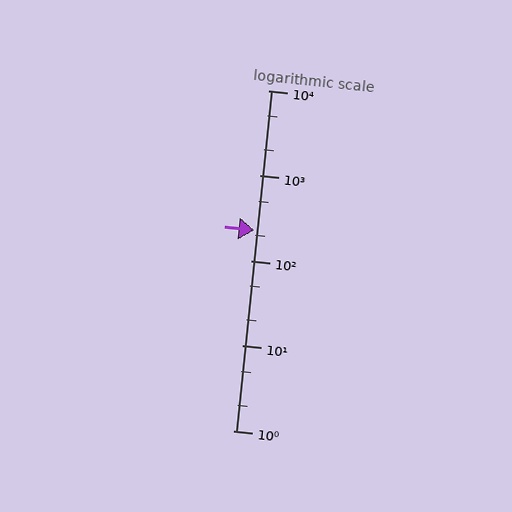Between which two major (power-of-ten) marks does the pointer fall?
The pointer is between 100 and 1000.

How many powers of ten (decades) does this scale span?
The scale spans 4 decades, from 1 to 10000.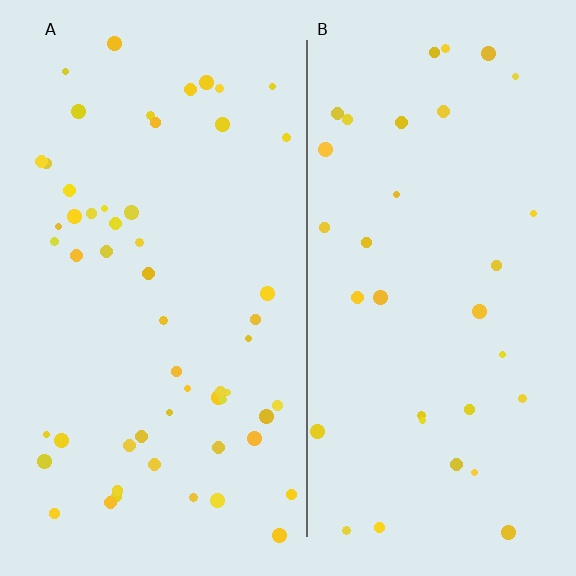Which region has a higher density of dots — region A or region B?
A (the left).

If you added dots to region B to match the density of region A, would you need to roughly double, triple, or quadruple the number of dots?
Approximately double.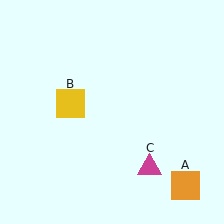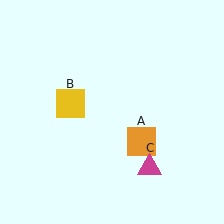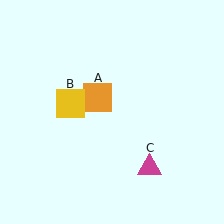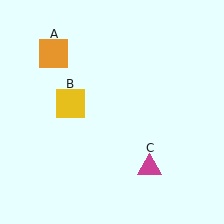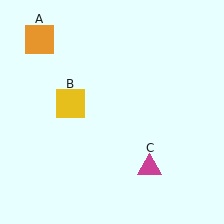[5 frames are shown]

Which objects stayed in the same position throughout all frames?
Yellow square (object B) and magenta triangle (object C) remained stationary.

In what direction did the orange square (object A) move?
The orange square (object A) moved up and to the left.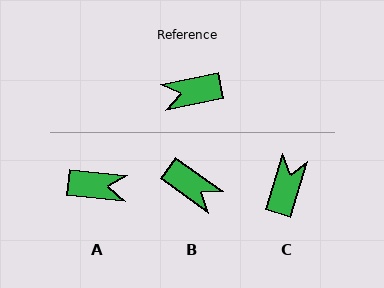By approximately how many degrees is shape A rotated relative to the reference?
Approximately 162 degrees counter-clockwise.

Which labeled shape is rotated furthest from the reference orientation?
A, about 162 degrees away.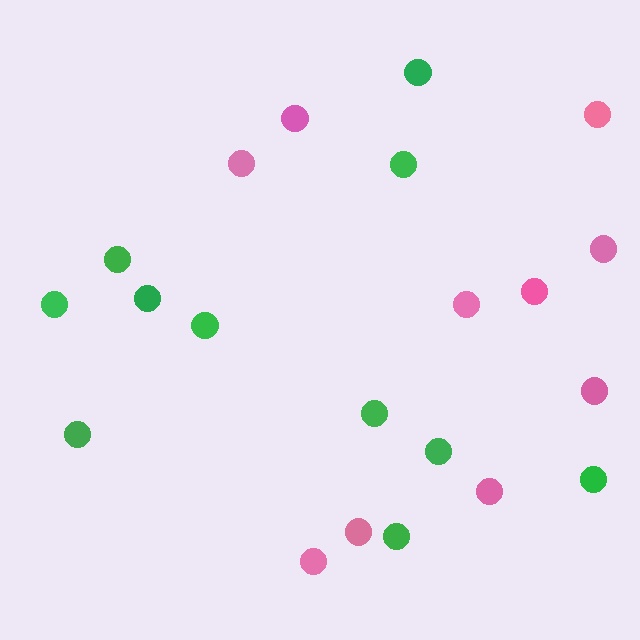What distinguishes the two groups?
There are 2 groups: one group of pink circles (10) and one group of green circles (11).